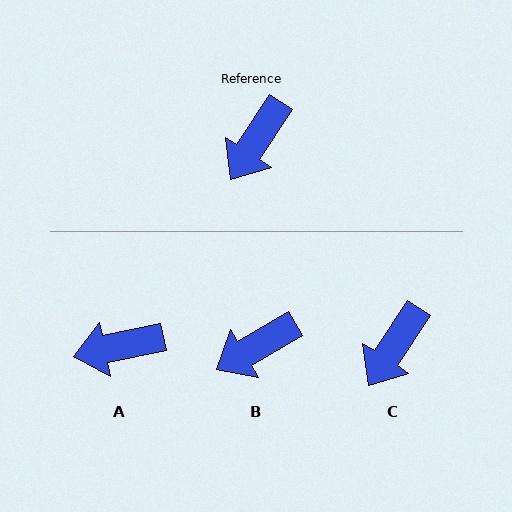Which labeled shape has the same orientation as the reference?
C.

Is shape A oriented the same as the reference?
No, it is off by about 45 degrees.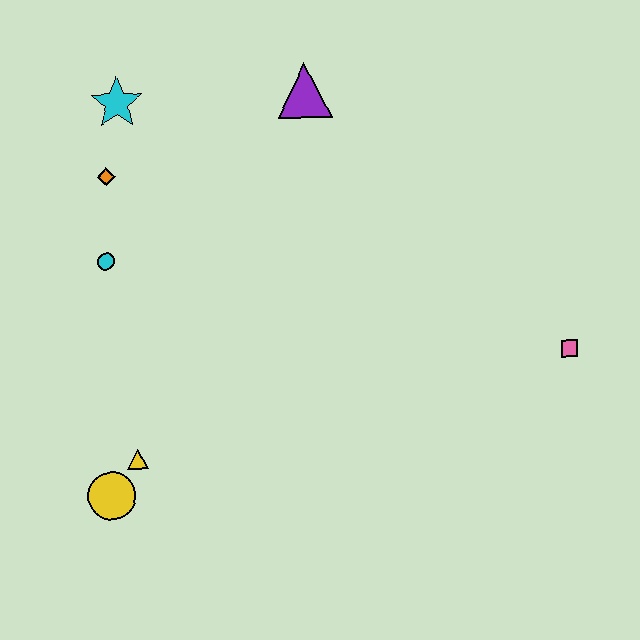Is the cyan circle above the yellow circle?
Yes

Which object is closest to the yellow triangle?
The yellow circle is closest to the yellow triangle.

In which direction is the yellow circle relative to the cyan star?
The yellow circle is below the cyan star.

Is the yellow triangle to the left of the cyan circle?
No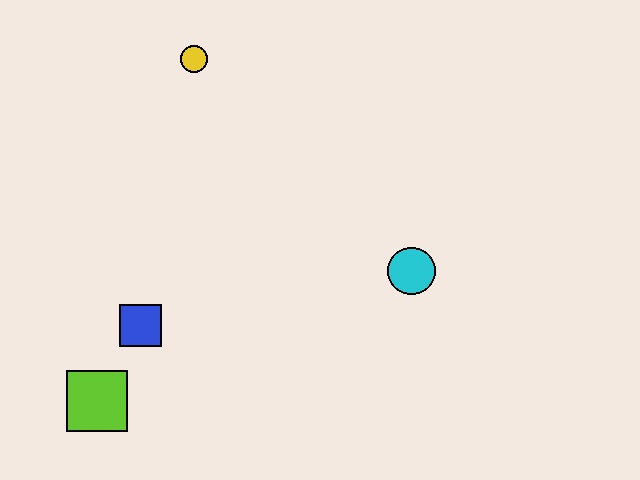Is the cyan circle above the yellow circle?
No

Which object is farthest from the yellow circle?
The lime square is farthest from the yellow circle.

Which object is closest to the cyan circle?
The blue square is closest to the cyan circle.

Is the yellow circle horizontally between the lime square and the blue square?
No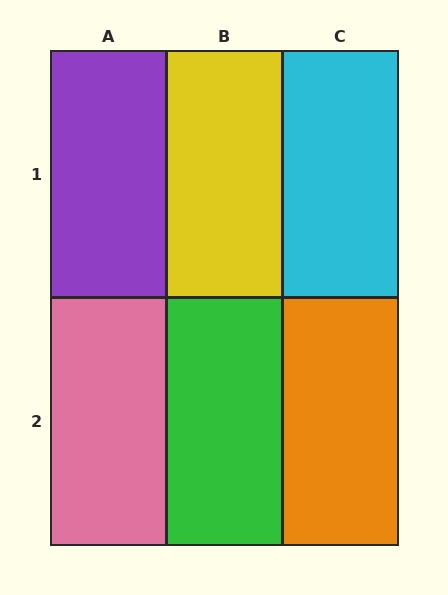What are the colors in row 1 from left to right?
Purple, yellow, cyan.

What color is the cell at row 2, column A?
Pink.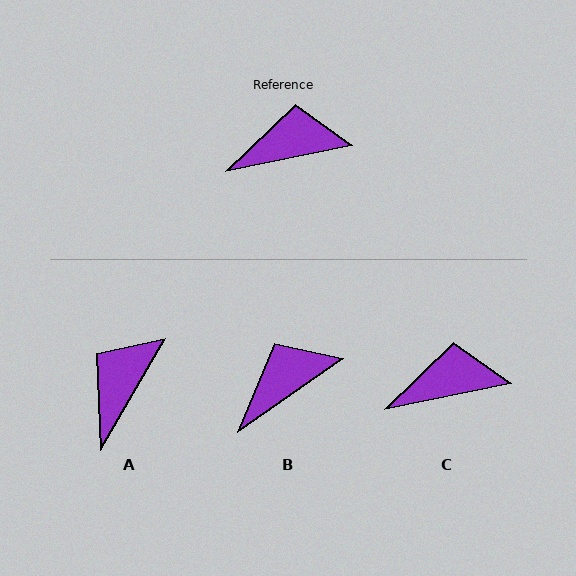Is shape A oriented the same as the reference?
No, it is off by about 48 degrees.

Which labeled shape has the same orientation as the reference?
C.